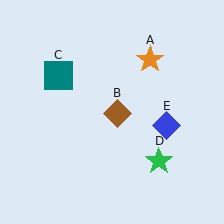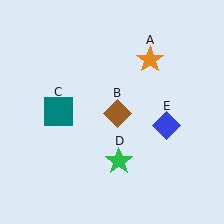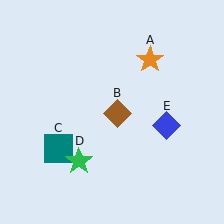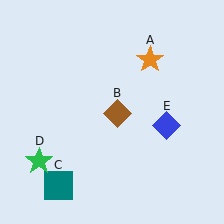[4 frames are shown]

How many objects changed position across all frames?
2 objects changed position: teal square (object C), green star (object D).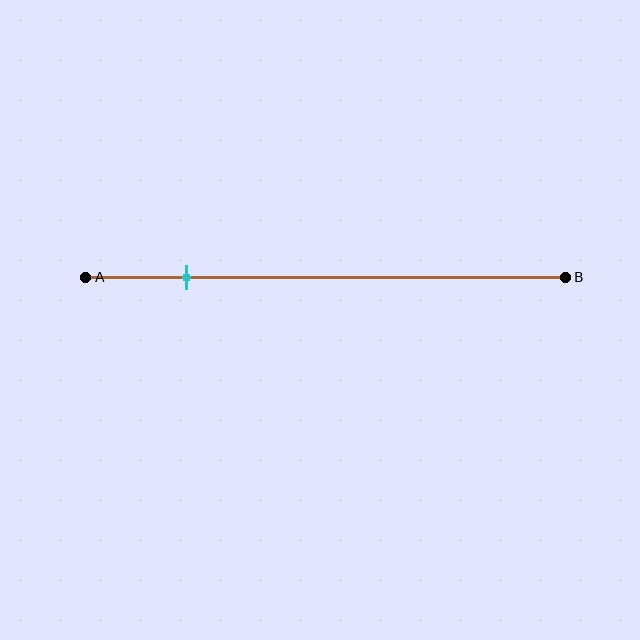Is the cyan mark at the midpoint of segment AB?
No, the mark is at about 20% from A, not at the 50% midpoint.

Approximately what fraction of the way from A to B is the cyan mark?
The cyan mark is approximately 20% of the way from A to B.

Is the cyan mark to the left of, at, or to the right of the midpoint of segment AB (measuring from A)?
The cyan mark is to the left of the midpoint of segment AB.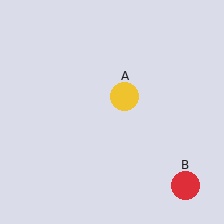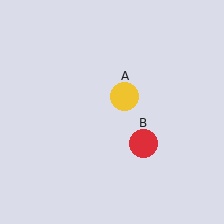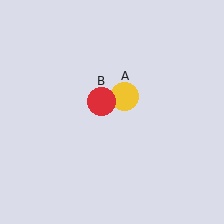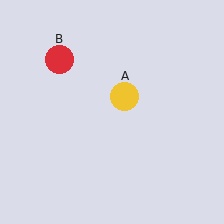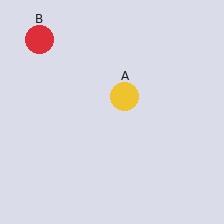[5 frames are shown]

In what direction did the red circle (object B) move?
The red circle (object B) moved up and to the left.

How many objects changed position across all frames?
1 object changed position: red circle (object B).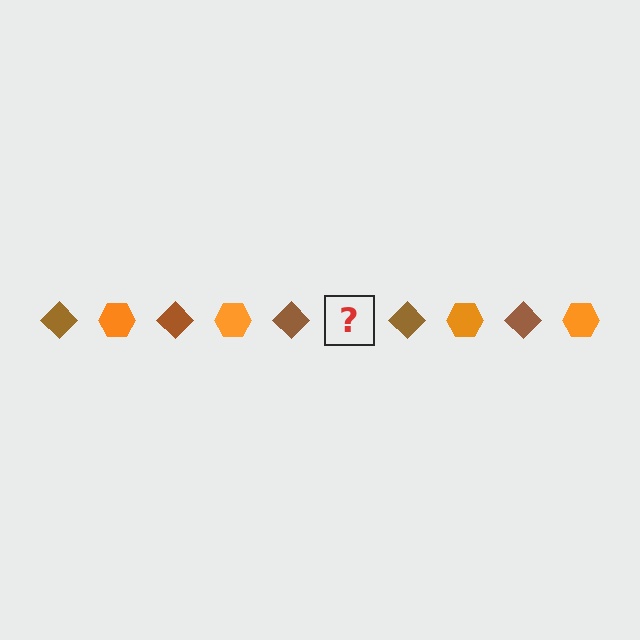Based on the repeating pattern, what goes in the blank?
The blank should be an orange hexagon.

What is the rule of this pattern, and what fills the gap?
The rule is that the pattern alternates between brown diamond and orange hexagon. The gap should be filled with an orange hexagon.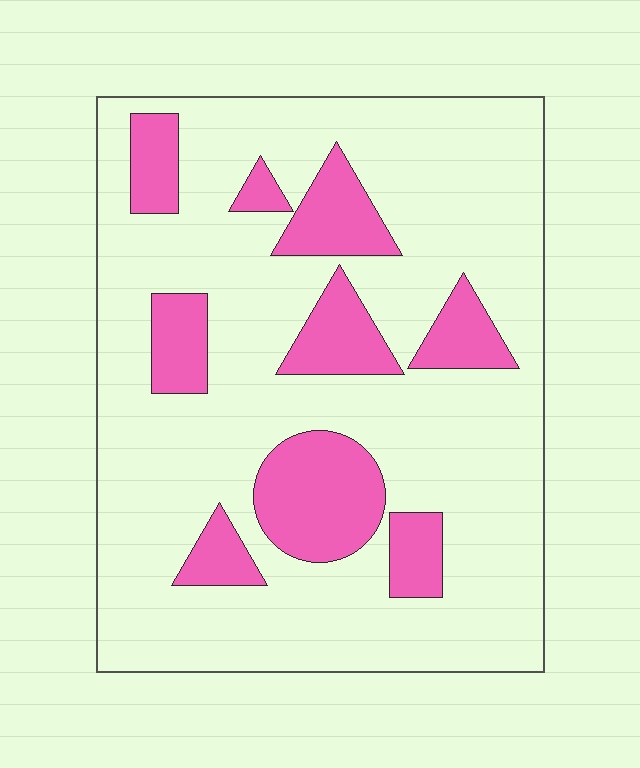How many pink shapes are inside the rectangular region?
9.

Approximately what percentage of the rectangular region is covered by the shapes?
Approximately 20%.